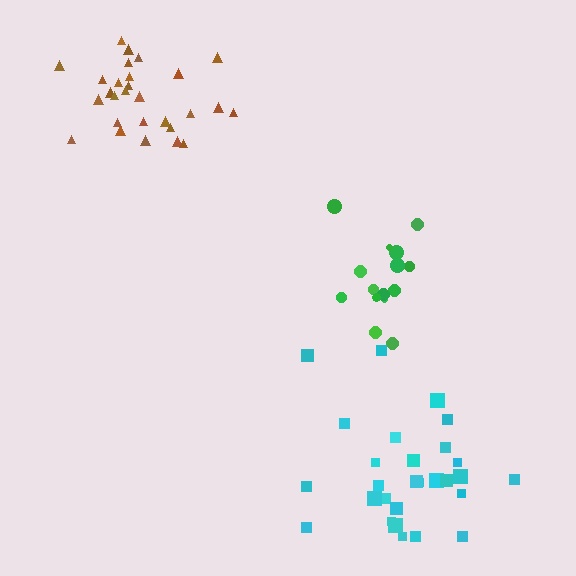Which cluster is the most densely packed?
Brown.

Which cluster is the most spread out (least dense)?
Cyan.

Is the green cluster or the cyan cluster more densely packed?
Green.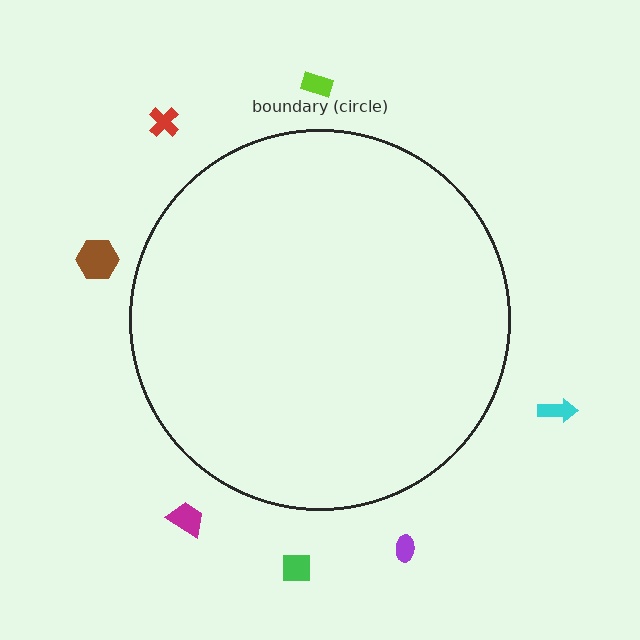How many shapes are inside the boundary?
0 inside, 7 outside.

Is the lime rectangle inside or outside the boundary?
Outside.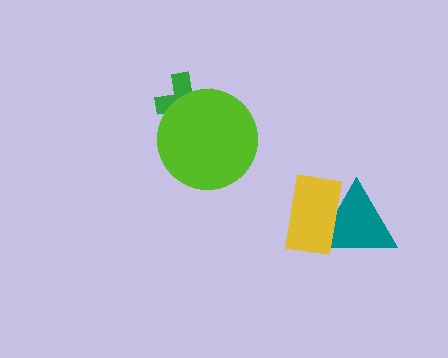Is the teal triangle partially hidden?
Yes, it is partially covered by another shape.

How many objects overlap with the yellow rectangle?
1 object overlaps with the yellow rectangle.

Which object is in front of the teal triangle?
The yellow rectangle is in front of the teal triangle.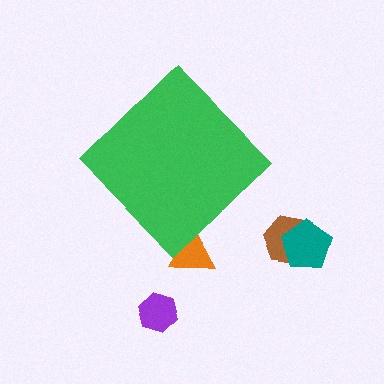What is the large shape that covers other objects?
A green diamond.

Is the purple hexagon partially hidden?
No, the purple hexagon is fully visible.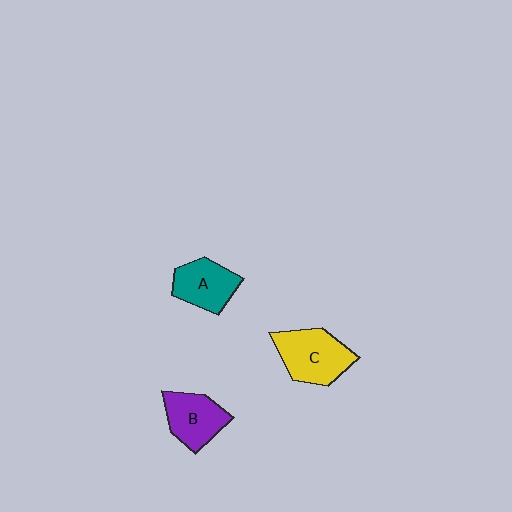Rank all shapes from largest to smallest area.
From largest to smallest: C (yellow), B (purple), A (teal).